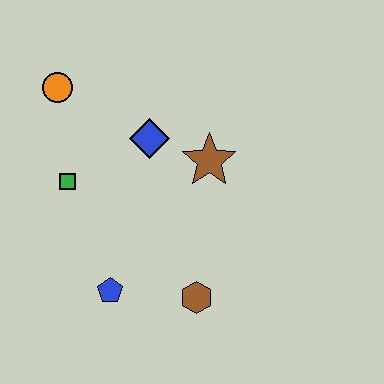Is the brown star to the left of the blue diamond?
No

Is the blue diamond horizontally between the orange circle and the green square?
No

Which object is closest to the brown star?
The blue diamond is closest to the brown star.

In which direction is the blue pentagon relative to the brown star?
The blue pentagon is below the brown star.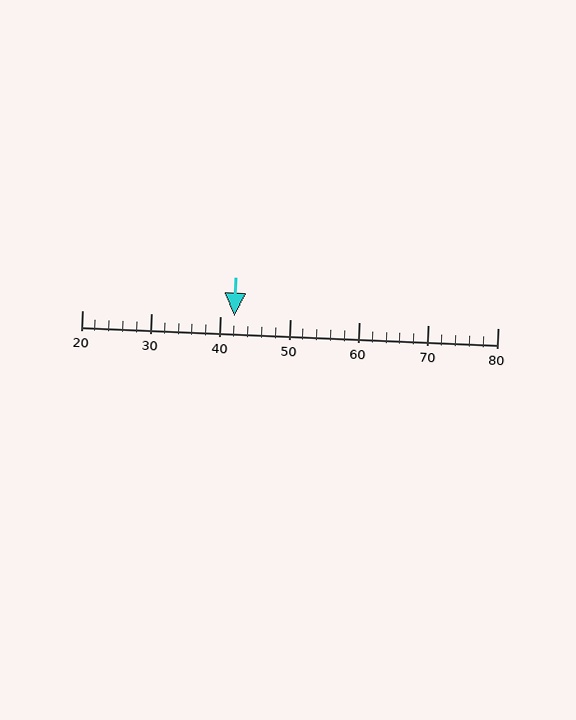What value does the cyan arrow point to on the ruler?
The cyan arrow points to approximately 42.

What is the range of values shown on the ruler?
The ruler shows values from 20 to 80.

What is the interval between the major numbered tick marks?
The major tick marks are spaced 10 units apart.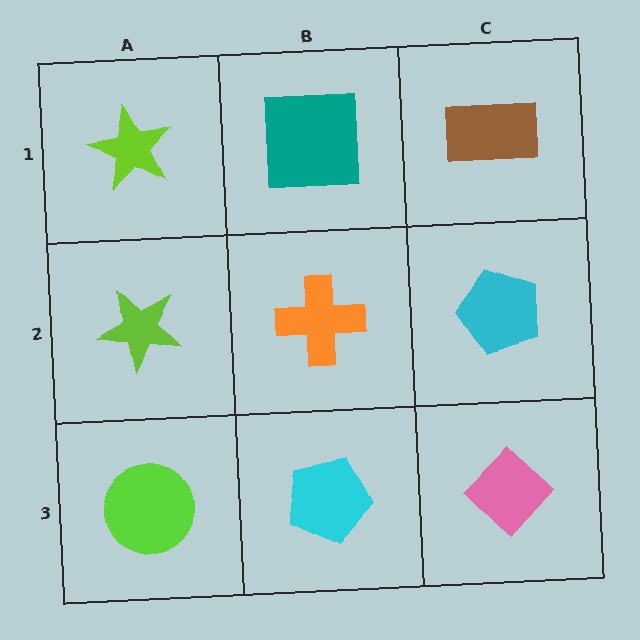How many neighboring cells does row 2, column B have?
4.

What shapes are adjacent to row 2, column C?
A brown rectangle (row 1, column C), a pink diamond (row 3, column C), an orange cross (row 2, column B).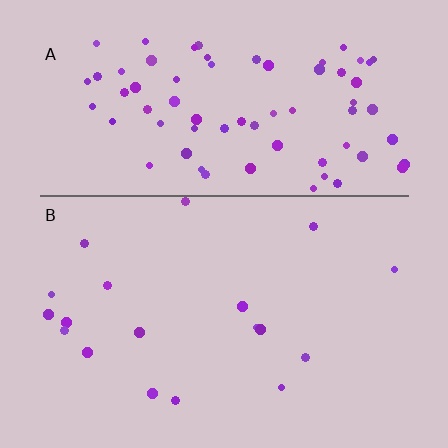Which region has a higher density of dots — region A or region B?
A (the top).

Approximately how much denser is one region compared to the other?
Approximately 4.0× — region A over region B.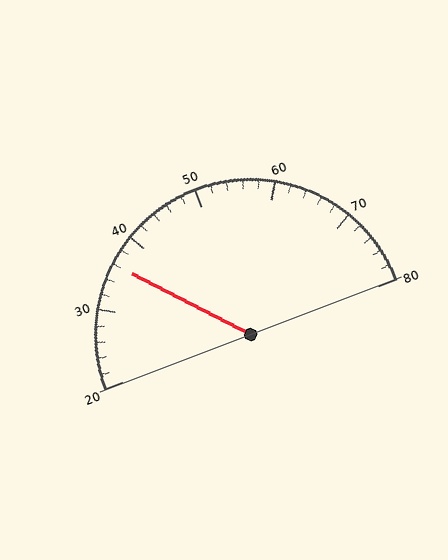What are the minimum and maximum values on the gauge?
The gauge ranges from 20 to 80.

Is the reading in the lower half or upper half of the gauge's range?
The reading is in the lower half of the range (20 to 80).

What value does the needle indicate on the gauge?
The needle indicates approximately 36.